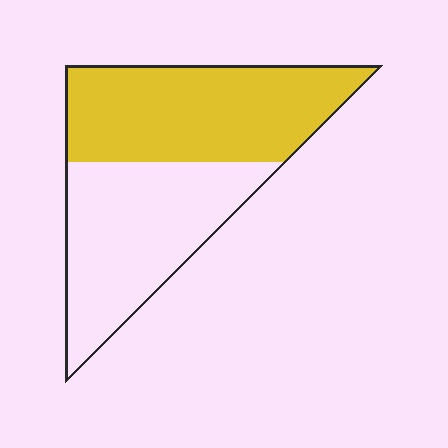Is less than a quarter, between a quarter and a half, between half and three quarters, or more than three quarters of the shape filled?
Between half and three quarters.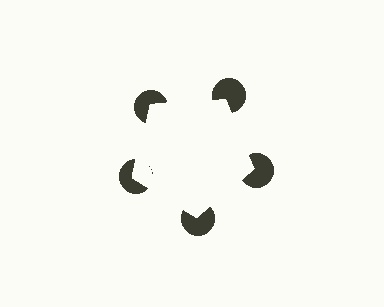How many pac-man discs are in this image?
There are 5 — one at each vertex of the illusory pentagon.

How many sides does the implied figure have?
5 sides.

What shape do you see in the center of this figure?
An illusory pentagon — its edges are inferred from the aligned wedge cuts in the pac-man discs, not physically drawn.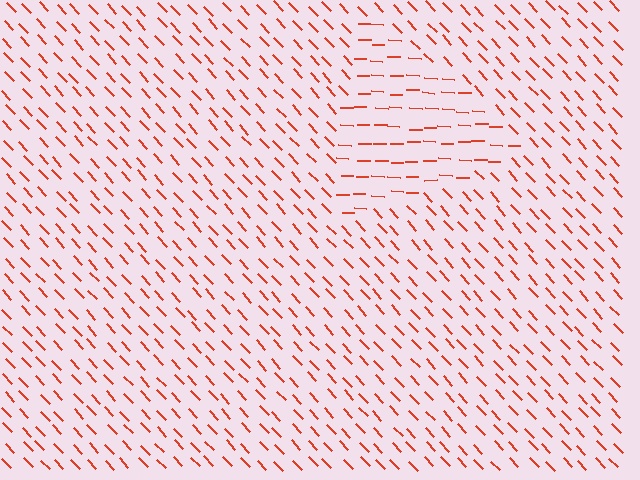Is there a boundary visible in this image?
Yes, there is a texture boundary formed by a change in line orientation.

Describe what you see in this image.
The image is filled with small red line segments. A triangle region in the image has lines oriented differently from the surrounding lines, creating a visible texture boundary.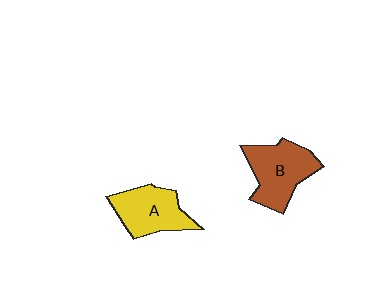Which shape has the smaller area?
Shape A (yellow).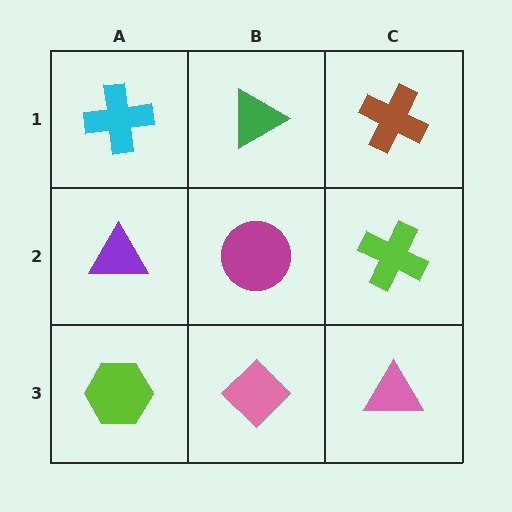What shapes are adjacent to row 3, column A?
A purple triangle (row 2, column A), a pink diamond (row 3, column B).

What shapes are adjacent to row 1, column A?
A purple triangle (row 2, column A), a green triangle (row 1, column B).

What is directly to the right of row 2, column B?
A lime cross.